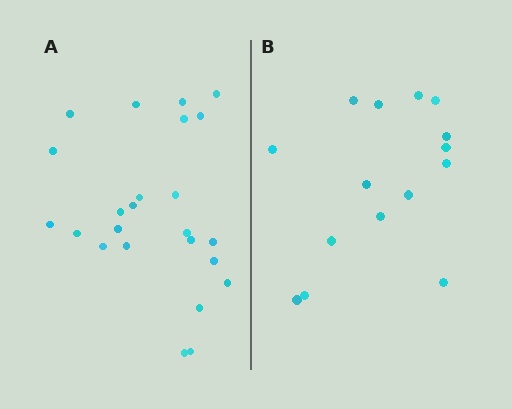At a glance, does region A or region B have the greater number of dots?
Region A (the left region) has more dots.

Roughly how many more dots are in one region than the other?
Region A has roughly 8 or so more dots than region B.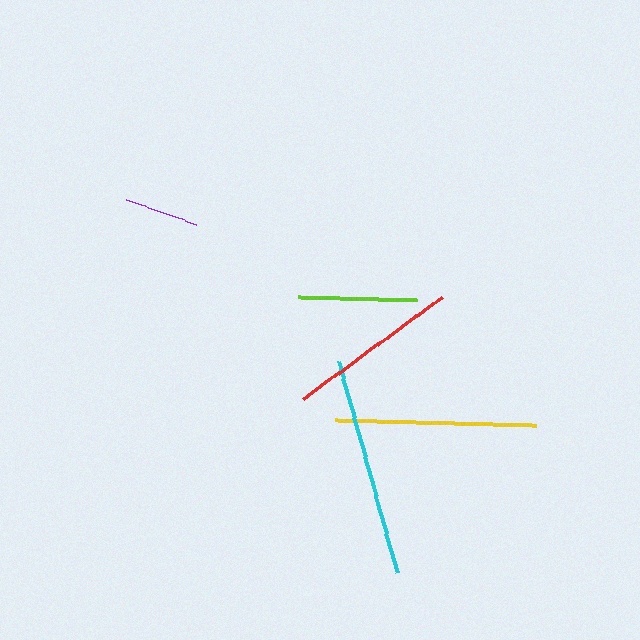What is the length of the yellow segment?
The yellow segment is approximately 201 pixels long.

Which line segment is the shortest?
The purple line is the shortest at approximately 75 pixels.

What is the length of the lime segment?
The lime segment is approximately 120 pixels long.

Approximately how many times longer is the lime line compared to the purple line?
The lime line is approximately 1.6 times the length of the purple line.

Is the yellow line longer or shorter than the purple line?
The yellow line is longer than the purple line.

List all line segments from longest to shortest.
From longest to shortest: cyan, yellow, red, lime, purple.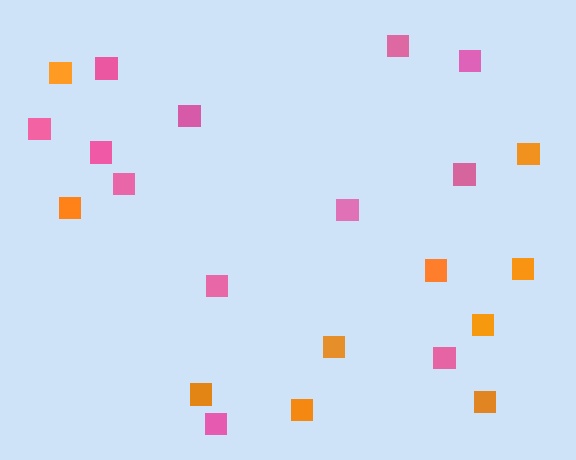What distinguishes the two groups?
There are 2 groups: one group of pink squares (12) and one group of orange squares (10).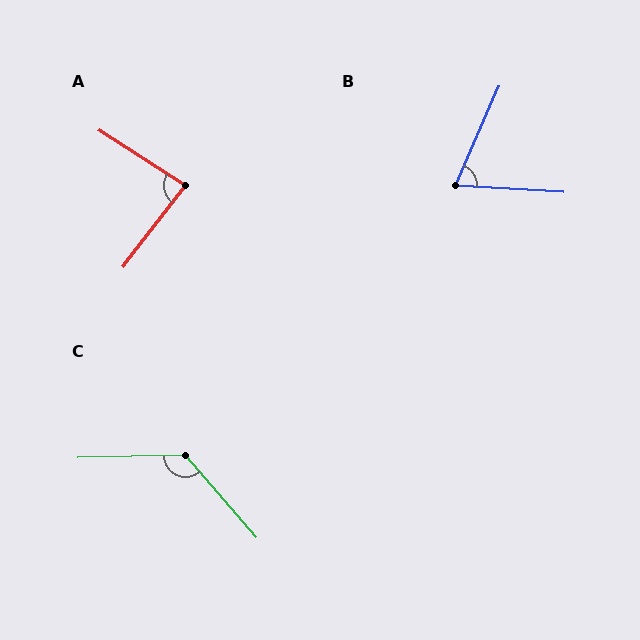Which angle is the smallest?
B, at approximately 70 degrees.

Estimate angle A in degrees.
Approximately 85 degrees.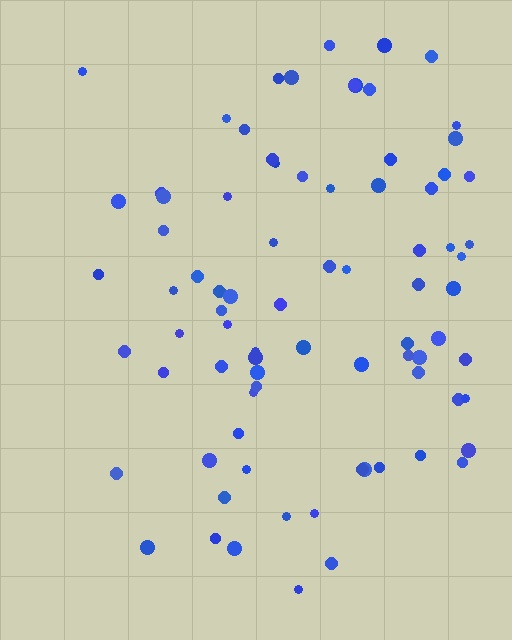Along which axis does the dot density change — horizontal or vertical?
Horizontal.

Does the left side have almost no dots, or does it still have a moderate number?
Still a moderate number, just noticeably fewer than the right.